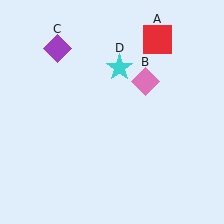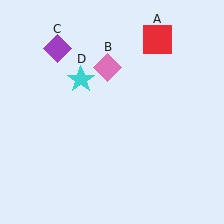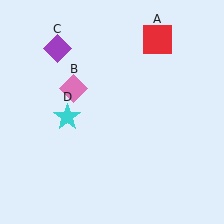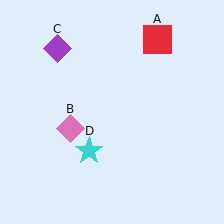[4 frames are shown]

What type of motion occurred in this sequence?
The pink diamond (object B), cyan star (object D) rotated counterclockwise around the center of the scene.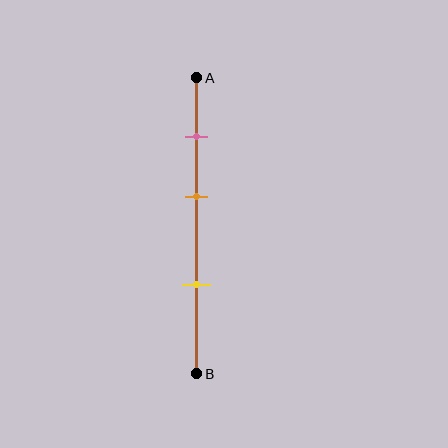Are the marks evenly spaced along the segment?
Yes, the marks are approximately evenly spaced.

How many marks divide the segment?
There are 3 marks dividing the segment.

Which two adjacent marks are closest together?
The pink and orange marks are the closest adjacent pair.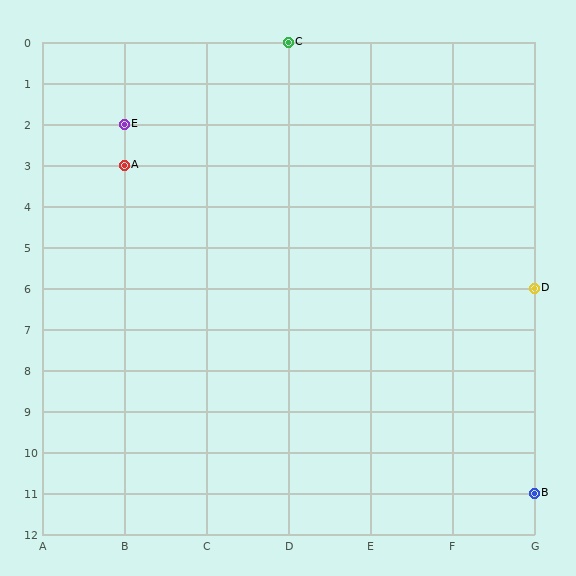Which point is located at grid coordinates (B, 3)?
Point A is at (B, 3).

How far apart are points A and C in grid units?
Points A and C are 2 columns and 3 rows apart (about 3.6 grid units diagonally).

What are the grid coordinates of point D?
Point D is at grid coordinates (G, 6).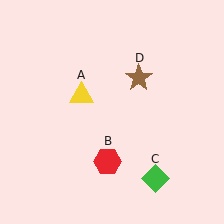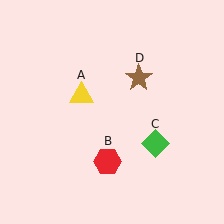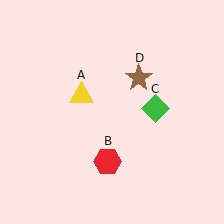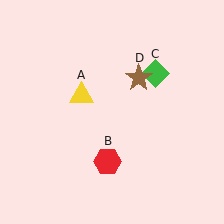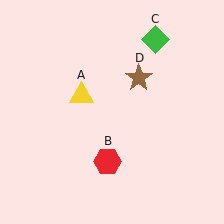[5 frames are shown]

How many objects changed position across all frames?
1 object changed position: green diamond (object C).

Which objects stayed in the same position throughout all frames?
Yellow triangle (object A) and red hexagon (object B) and brown star (object D) remained stationary.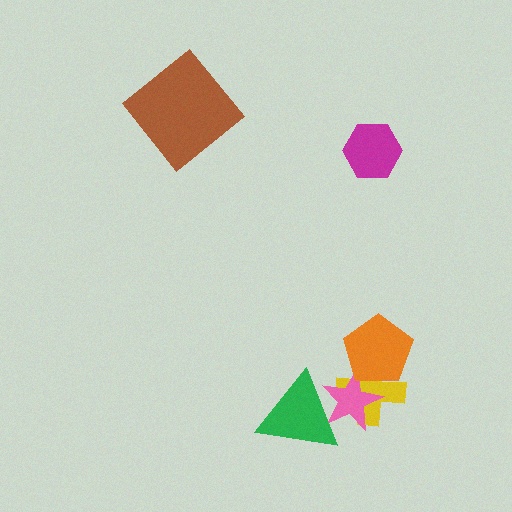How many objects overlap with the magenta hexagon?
0 objects overlap with the magenta hexagon.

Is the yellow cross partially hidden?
Yes, it is partially covered by another shape.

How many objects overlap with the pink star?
3 objects overlap with the pink star.